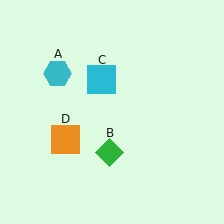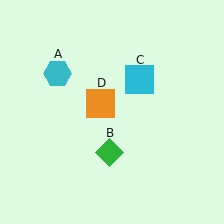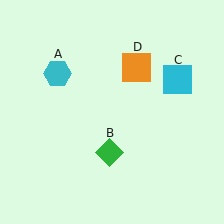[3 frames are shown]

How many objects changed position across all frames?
2 objects changed position: cyan square (object C), orange square (object D).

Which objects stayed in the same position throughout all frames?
Cyan hexagon (object A) and green diamond (object B) remained stationary.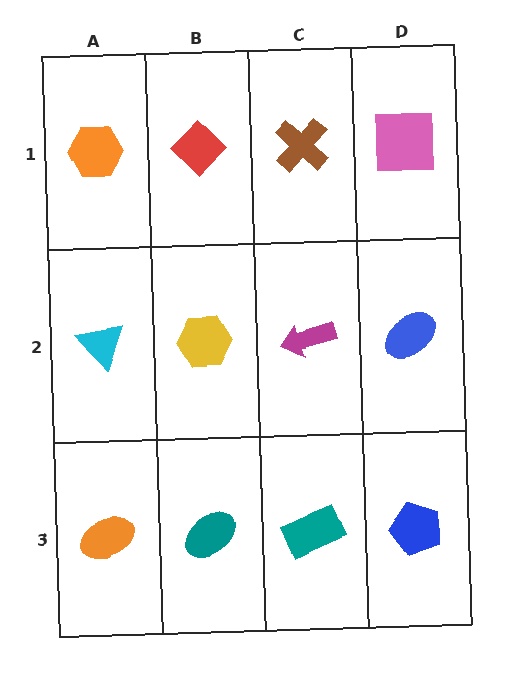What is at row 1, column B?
A red diamond.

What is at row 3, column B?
A teal ellipse.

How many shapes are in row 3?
4 shapes.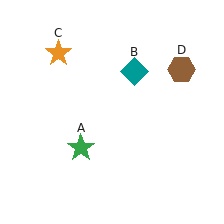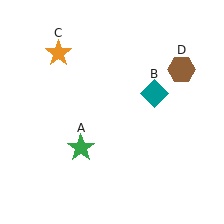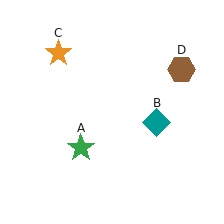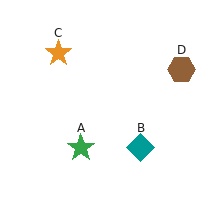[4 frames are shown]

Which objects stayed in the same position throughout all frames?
Green star (object A) and orange star (object C) and brown hexagon (object D) remained stationary.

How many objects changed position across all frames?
1 object changed position: teal diamond (object B).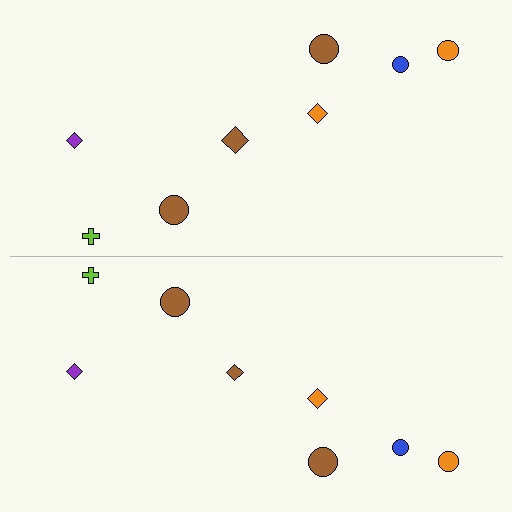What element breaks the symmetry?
The brown diamond on the bottom side has a different size than its mirror counterpart.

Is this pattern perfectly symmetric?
No, the pattern is not perfectly symmetric. The brown diamond on the bottom side has a different size than its mirror counterpart.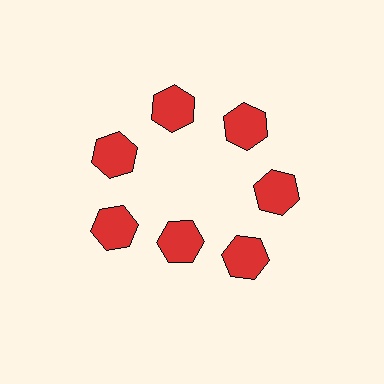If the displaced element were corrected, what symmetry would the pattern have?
It would have 7-fold rotational symmetry — the pattern would map onto itself every 51 degrees.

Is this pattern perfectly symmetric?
No. The 7 red hexagons are arranged in a ring, but one element near the 6 o'clock position is pulled inward toward the center, breaking the 7-fold rotational symmetry.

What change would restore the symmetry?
The symmetry would be restored by moving it outward, back onto the ring so that all 7 hexagons sit at equal angles and equal distance from the center.